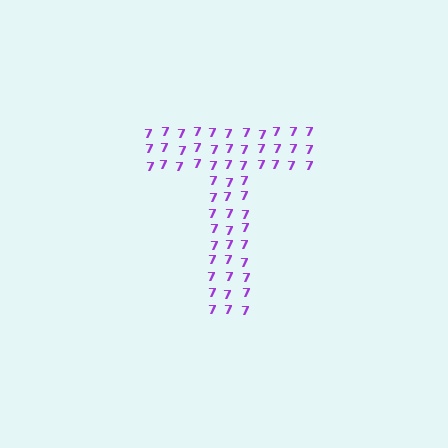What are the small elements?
The small elements are digit 7's.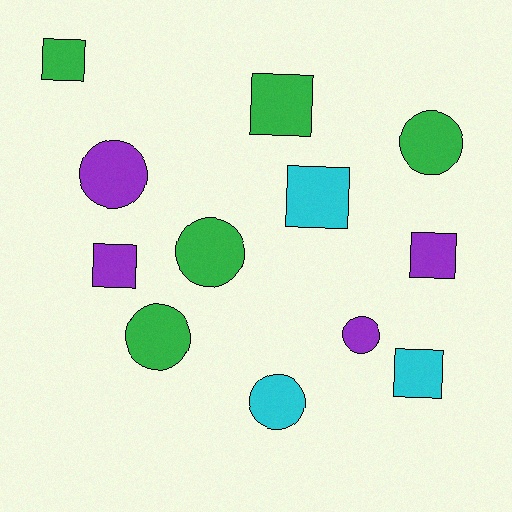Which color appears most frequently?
Green, with 5 objects.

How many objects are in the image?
There are 12 objects.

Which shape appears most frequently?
Circle, with 6 objects.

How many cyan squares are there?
There are 2 cyan squares.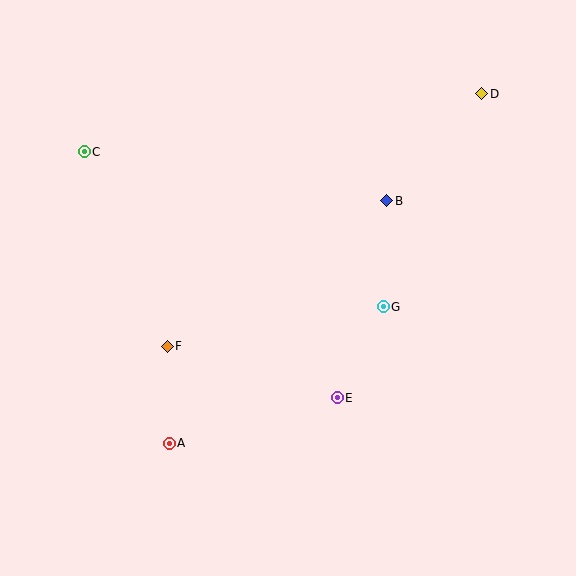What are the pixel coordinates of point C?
Point C is at (84, 152).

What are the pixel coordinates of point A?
Point A is at (169, 443).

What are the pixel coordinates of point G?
Point G is at (383, 307).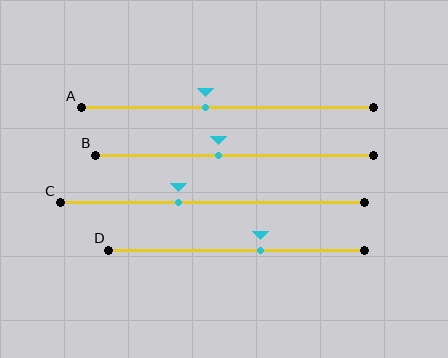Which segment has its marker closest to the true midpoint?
Segment B has its marker closest to the true midpoint.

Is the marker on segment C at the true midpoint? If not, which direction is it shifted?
No, the marker on segment C is shifted to the left by about 11% of the segment length.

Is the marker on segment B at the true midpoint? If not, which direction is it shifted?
No, the marker on segment B is shifted to the left by about 6% of the segment length.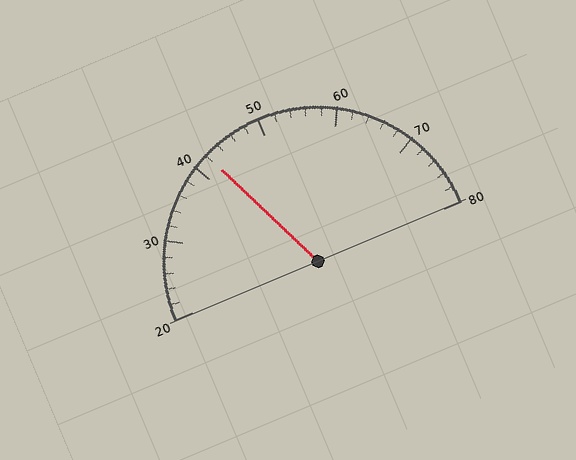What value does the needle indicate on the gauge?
The needle indicates approximately 42.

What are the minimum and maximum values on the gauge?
The gauge ranges from 20 to 80.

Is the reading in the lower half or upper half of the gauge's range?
The reading is in the lower half of the range (20 to 80).